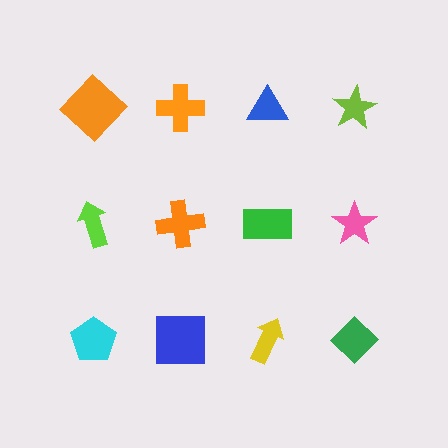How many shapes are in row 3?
4 shapes.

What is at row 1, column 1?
An orange diamond.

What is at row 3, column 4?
A green diamond.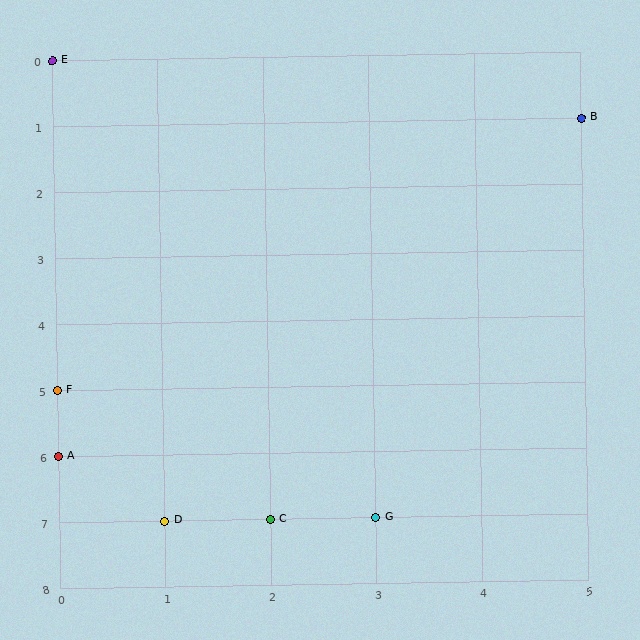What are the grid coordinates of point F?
Point F is at grid coordinates (0, 5).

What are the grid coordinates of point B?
Point B is at grid coordinates (5, 1).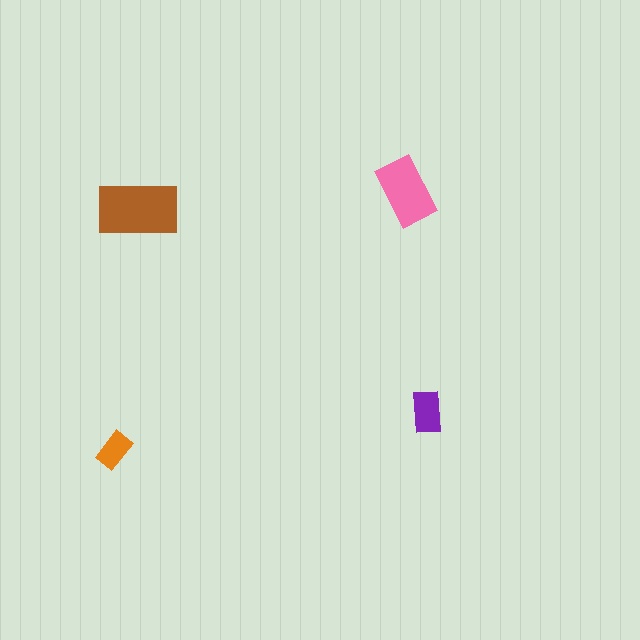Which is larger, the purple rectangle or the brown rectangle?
The brown one.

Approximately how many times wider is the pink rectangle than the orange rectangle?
About 2 times wider.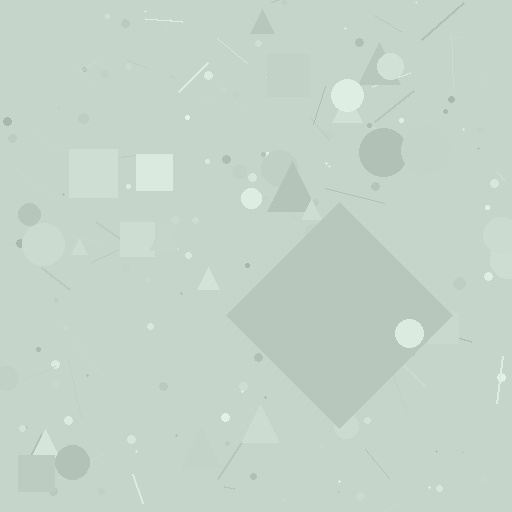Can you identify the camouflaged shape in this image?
The camouflaged shape is a diamond.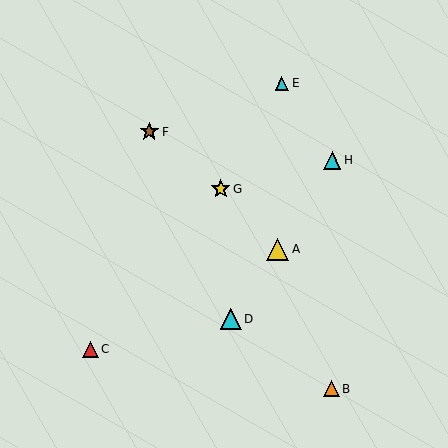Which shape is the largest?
The yellow triangle (labeled A) is the largest.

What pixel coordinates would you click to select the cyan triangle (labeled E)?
Click at (282, 83) to select the cyan triangle E.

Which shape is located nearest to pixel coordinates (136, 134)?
The brown star (labeled F) at (149, 132) is nearest to that location.